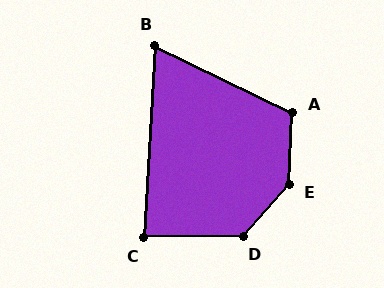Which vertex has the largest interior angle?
E, at approximately 141 degrees.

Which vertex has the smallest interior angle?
B, at approximately 67 degrees.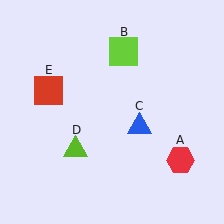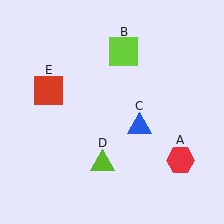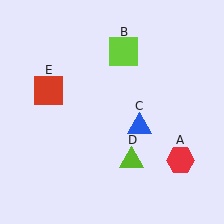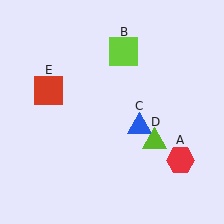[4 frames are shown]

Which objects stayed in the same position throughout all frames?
Red hexagon (object A) and lime square (object B) and blue triangle (object C) and red square (object E) remained stationary.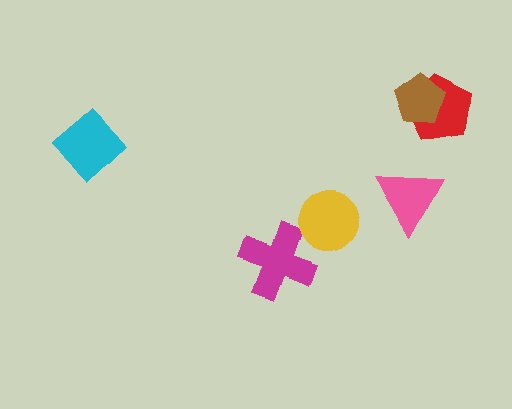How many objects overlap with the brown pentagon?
1 object overlaps with the brown pentagon.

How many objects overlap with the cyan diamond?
0 objects overlap with the cyan diamond.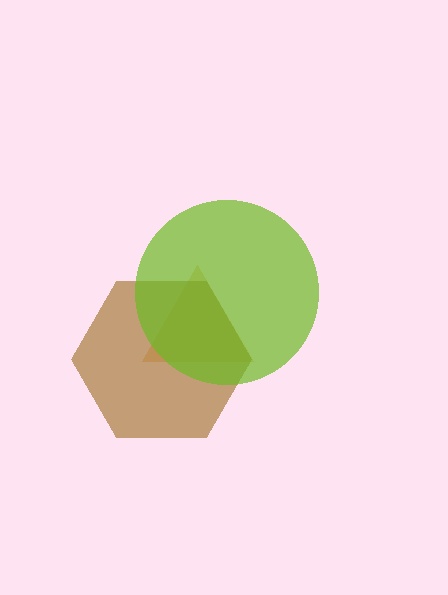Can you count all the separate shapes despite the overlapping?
Yes, there are 3 separate shapes.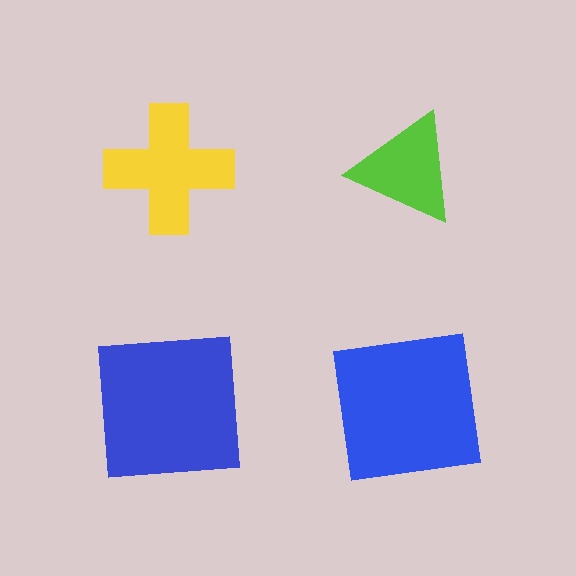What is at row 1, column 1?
A yellow cross.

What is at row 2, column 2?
A blue square.